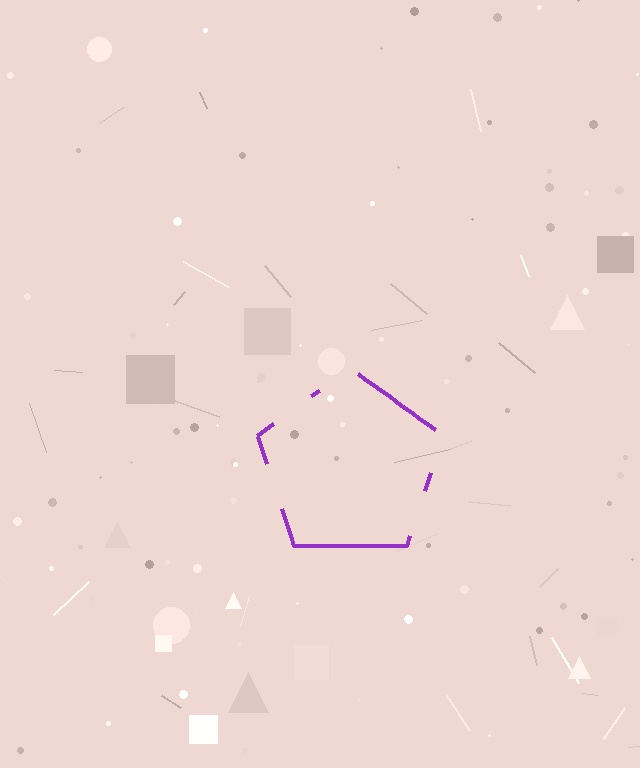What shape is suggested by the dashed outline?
The dashed outline suggests a pentagon.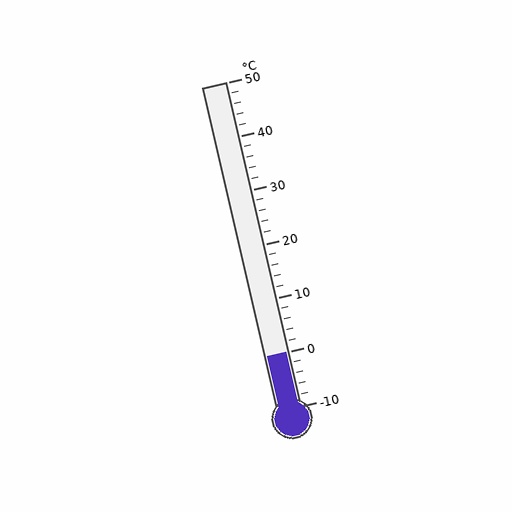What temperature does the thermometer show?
The thermometer shows approximately 0°C.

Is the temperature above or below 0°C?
The temperature is at 0°C.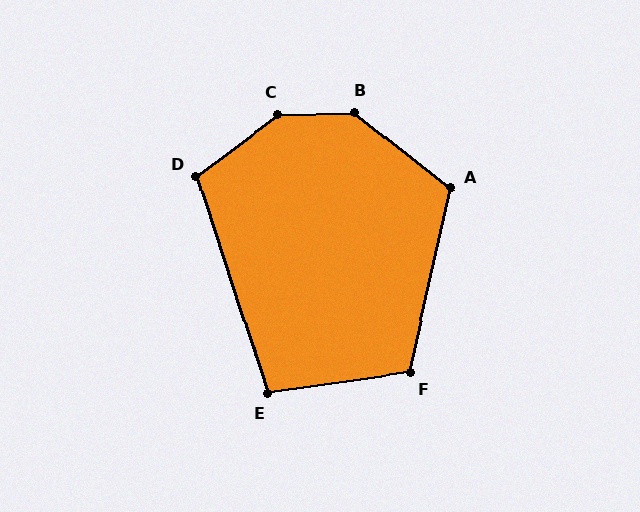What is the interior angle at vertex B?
Approximately 140 degrees (obtuse).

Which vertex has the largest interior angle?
C, at approximately 145 degrees.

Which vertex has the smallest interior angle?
E, at approximately 100 degrees.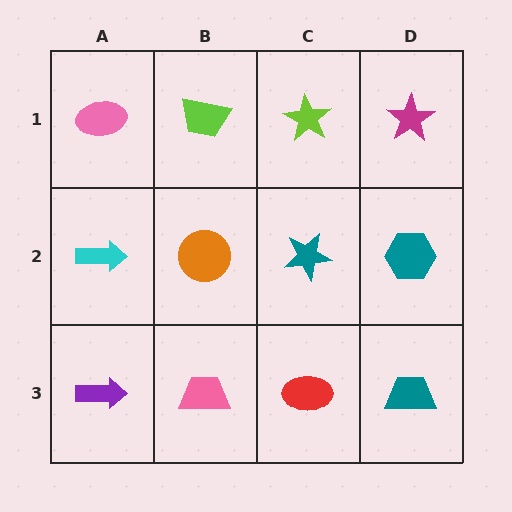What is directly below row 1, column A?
A cyan arrow.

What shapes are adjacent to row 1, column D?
A teal hexagon (row 2, column D), a lime star (row 1, column C).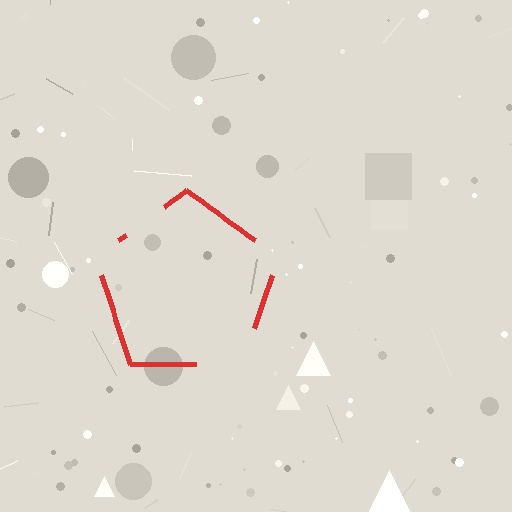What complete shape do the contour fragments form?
The contour fragments form a pentagon.